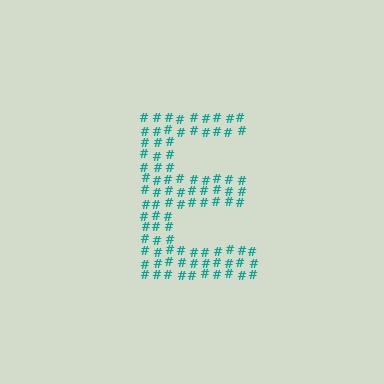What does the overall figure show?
The overall figure shows the letter E.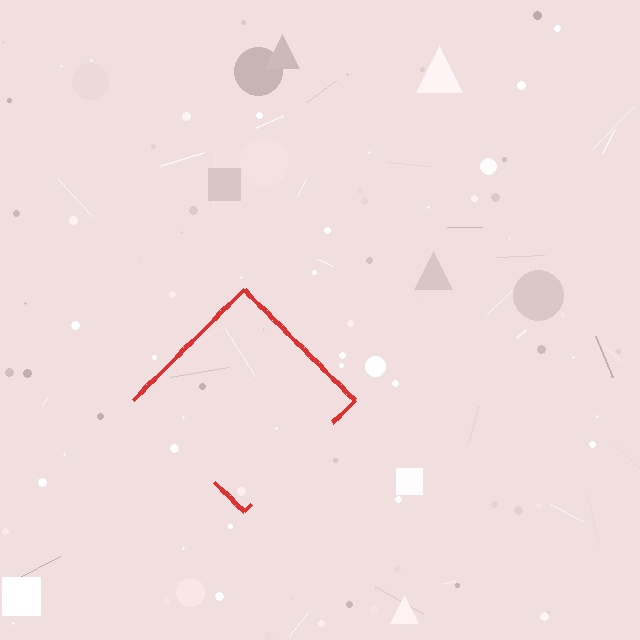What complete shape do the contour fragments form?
The contour fragments form a diamond.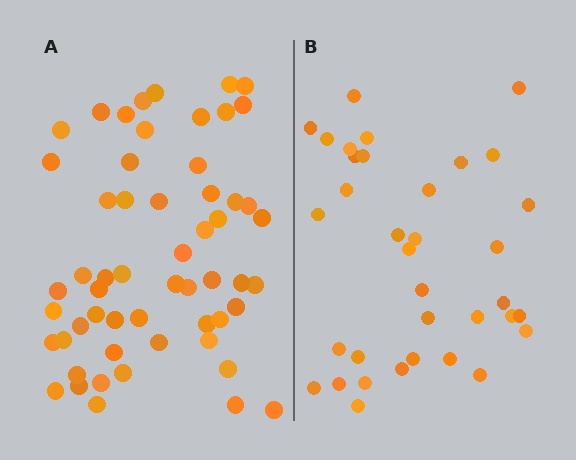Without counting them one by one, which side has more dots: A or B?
Region A (the left region) has more dots.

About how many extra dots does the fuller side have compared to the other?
Region A has approximately 20 more dots than region B.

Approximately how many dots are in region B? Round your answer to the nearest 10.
About 40 dots. (The exact count is 35, which rounds to 40.)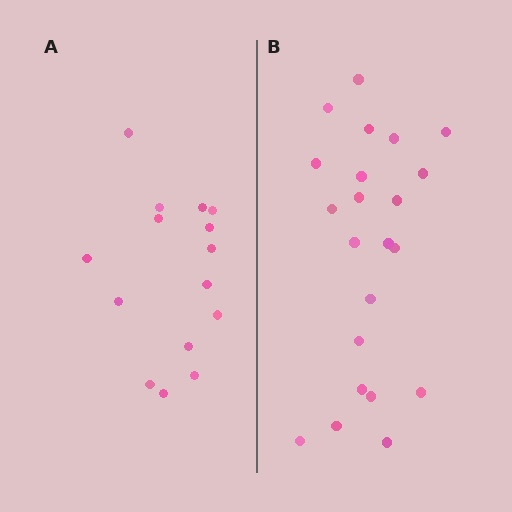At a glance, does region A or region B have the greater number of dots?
Region B (the right region) has more dots.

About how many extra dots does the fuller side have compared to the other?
Region B has roughly 8 or so more dots than region A.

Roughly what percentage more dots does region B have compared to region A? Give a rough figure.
About 45% more.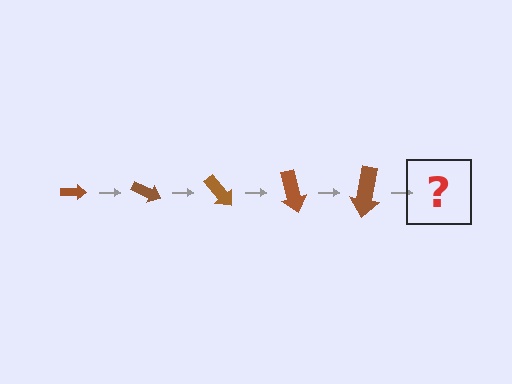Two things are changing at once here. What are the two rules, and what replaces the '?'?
The two rules are that the arrow grows larger each step and it rotates 25 degrees each step. The '?' should be an arrow, larger than the previous one and rotated 125 degrees from the start.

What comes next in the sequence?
The next element should be an arrow, larger than the previous one and rotated 125 degrees from the start.